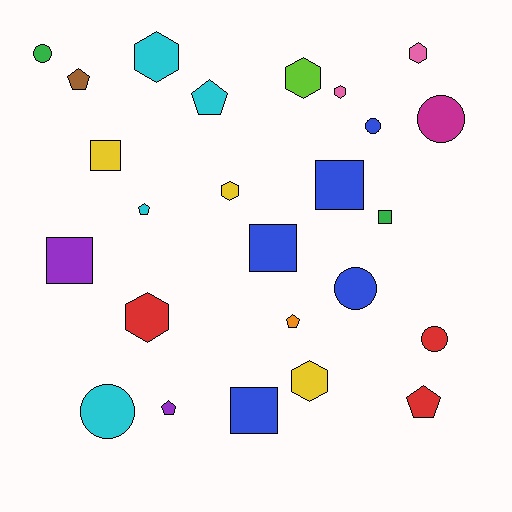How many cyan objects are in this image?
There are 4 cyan objects.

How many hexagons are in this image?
There are 7 hexagons.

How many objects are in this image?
There are 25 objects.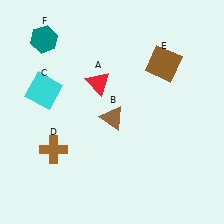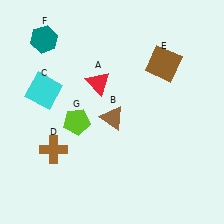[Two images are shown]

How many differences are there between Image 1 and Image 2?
There is 1 difference between the two images.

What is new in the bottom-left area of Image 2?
A lime pentagon (G) was added in the bottom-left area of Image 2.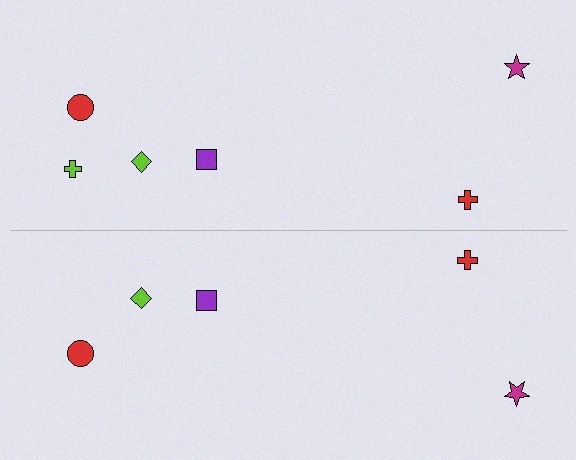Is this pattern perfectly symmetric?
No, the pattern is not perfectly symmetric. A lime cross is missing from the bottom side.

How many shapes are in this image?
There are 11 shapes in this image.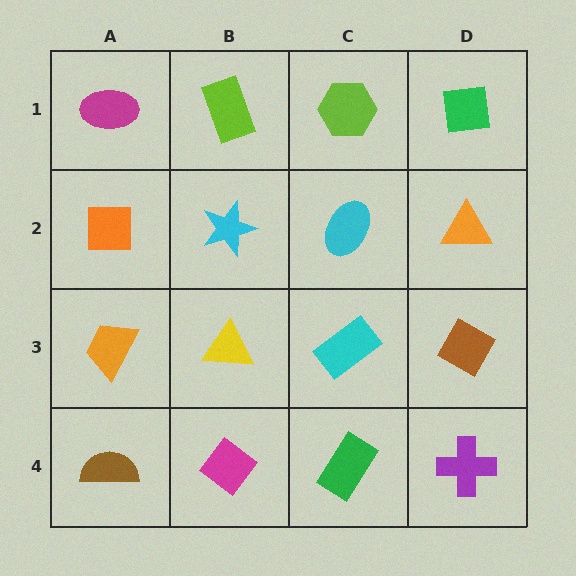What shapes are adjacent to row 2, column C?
A lime hexagon (row 1, column C), a cyan rectangle (row 3, column C), a cyan star (row 2, column B), an orange triangle (row 2, column D).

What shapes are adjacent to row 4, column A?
An orange trapezoid (row 3, column A), a magenta diamond (row 4, column B).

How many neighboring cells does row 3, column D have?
3.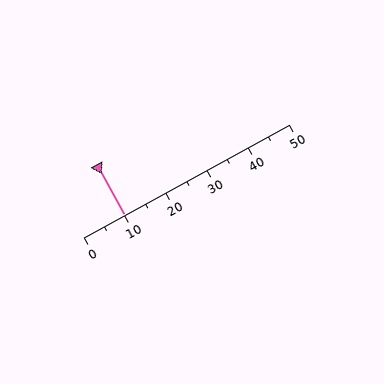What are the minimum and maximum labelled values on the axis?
The axis runs from 0 to 50.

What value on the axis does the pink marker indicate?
The marker indicates approximately 10.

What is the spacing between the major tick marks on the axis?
The major ticks are spaced 10 apart.